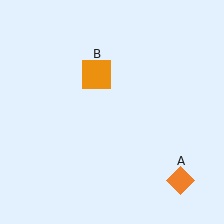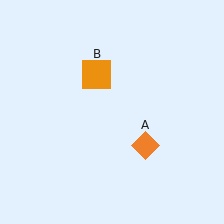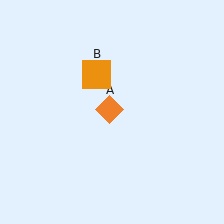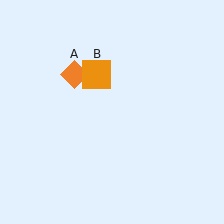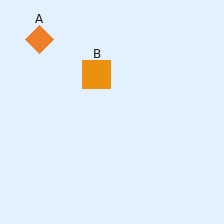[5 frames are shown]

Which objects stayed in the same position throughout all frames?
Orange square (object B) remained stationary.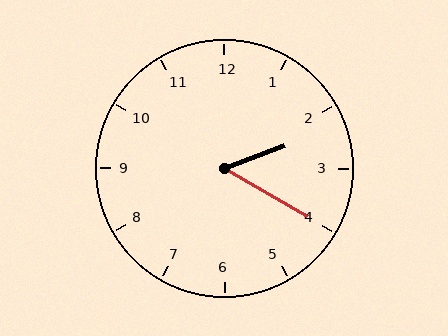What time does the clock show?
2:20.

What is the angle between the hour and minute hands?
Approximately 50 degrees.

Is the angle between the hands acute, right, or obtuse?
It is acute.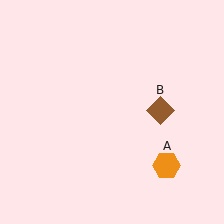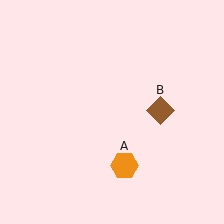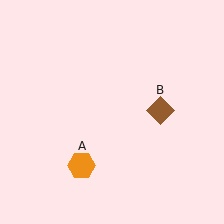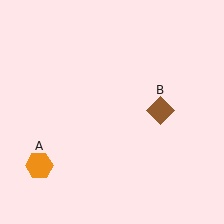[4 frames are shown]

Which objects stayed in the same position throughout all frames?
Brown diamond (object B) remained stationary.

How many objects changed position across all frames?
1 object changed position: orange hexagon (object A).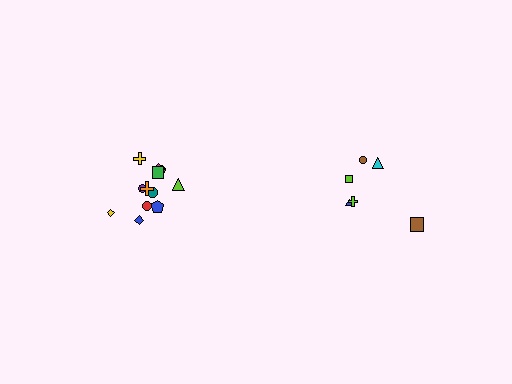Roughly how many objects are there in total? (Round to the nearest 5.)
Roughly 20 objects in total.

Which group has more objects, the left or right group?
The left group.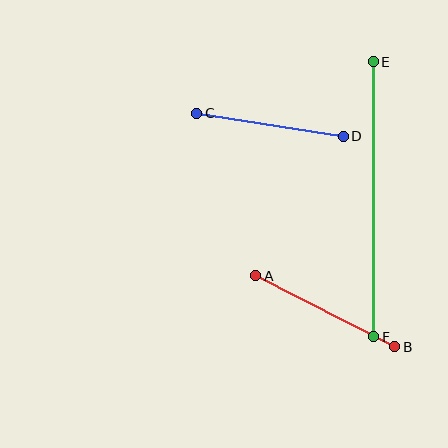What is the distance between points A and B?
The distance is approximately 156 pixels.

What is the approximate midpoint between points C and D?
The midpoint is at approximately (270, 125) pixels.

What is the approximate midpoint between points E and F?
The midpoint is at approximately (373, 199) pixels.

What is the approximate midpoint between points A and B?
The midpoint is at approximately (325, 311) pixels.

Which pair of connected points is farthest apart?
Points E and F are farthest apart.